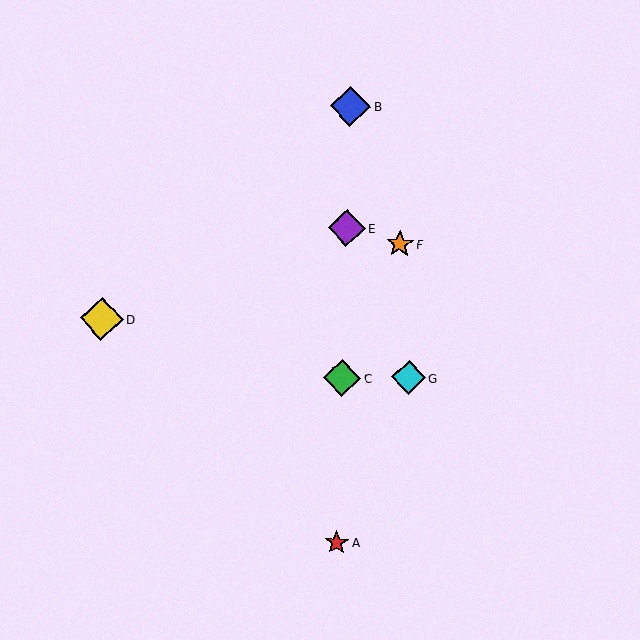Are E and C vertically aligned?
Yes, both are at x≈347.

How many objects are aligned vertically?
4 objects (A, B, C, E) are aligned vertically.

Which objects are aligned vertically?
Objects A, B, C, E are aligned vertically.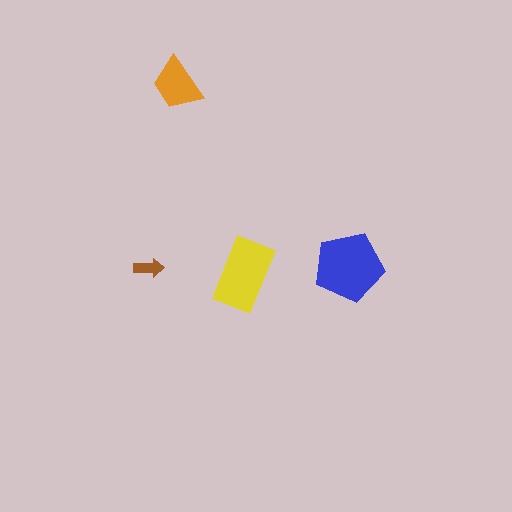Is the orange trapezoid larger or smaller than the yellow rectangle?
Smaller.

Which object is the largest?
The blue pentagon.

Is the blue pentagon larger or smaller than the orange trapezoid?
Larger.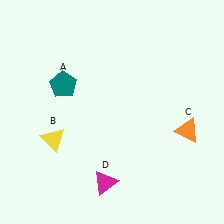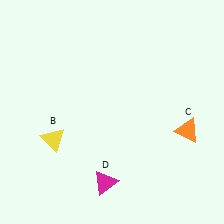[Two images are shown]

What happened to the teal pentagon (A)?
The teal pentagon (A) was removed in Image 2. It was in the top-left area of Image 1.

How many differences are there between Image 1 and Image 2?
There is 1 difference between the two images.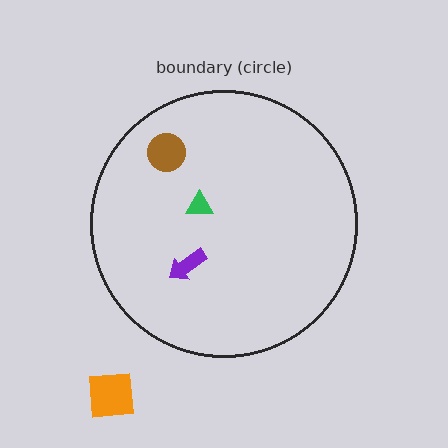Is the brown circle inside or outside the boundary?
Inside.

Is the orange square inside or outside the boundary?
Outside.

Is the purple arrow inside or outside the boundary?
Inside.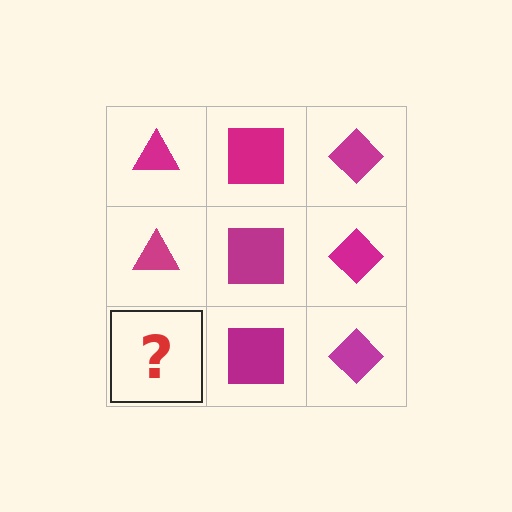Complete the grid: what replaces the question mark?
The question mark should be replaced with a magenta triangle.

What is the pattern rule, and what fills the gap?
The rule is that each column has a consistent shape. The gap should be filled with a magenta triangle.